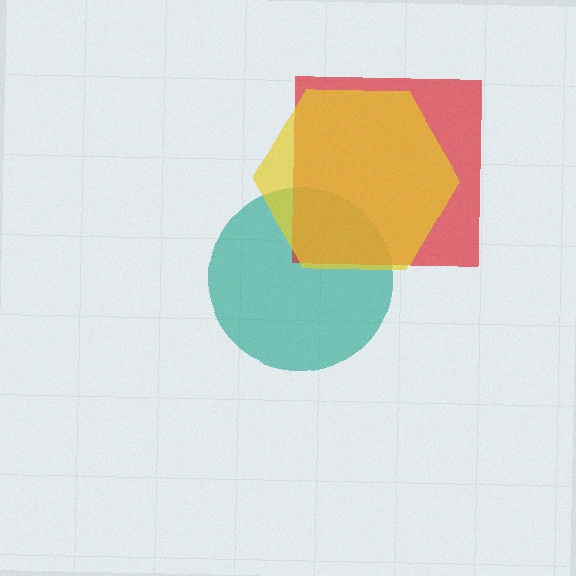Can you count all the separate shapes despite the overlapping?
Yes, there are 3 separate shapes.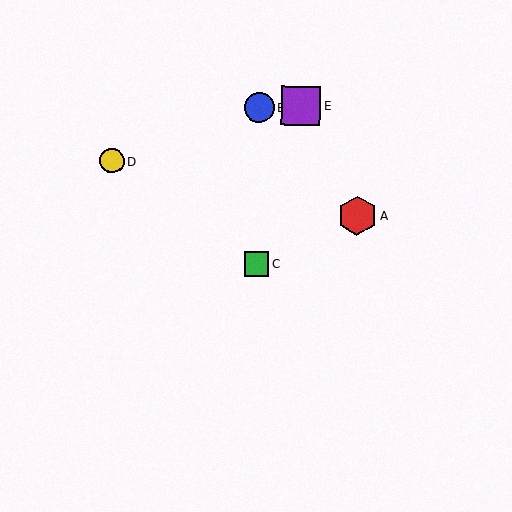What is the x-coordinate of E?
Object E is at x≈301.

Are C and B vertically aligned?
Yes, both are at x≈256.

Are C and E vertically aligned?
No, C is at x≈256 and E is at x≈301.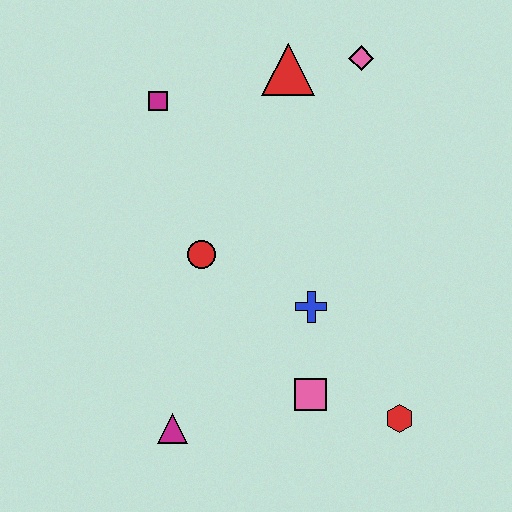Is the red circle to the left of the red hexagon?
Yes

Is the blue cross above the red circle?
No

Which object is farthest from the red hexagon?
The magenta square is farthest from the red hexagon.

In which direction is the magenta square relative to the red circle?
The magenta square is above the red circle.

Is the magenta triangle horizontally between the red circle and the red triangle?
No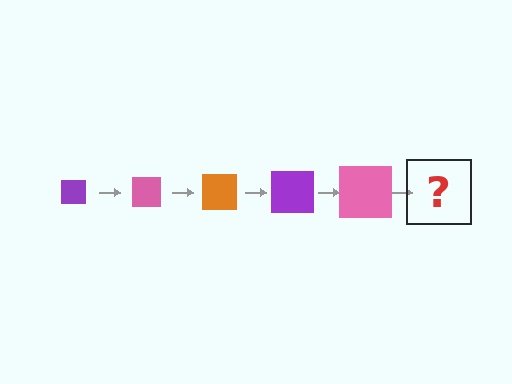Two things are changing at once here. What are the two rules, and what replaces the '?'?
The two rules are that the square grows larger each step and the color cycles through purple, pink, and orange. The '?' should be an orange square, larger than the previous one.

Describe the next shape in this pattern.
It should be an orange square, larger than the previous one.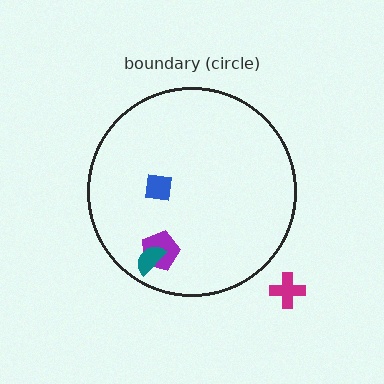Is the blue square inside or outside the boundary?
Inside.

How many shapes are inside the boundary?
3 inside, 1 outside.